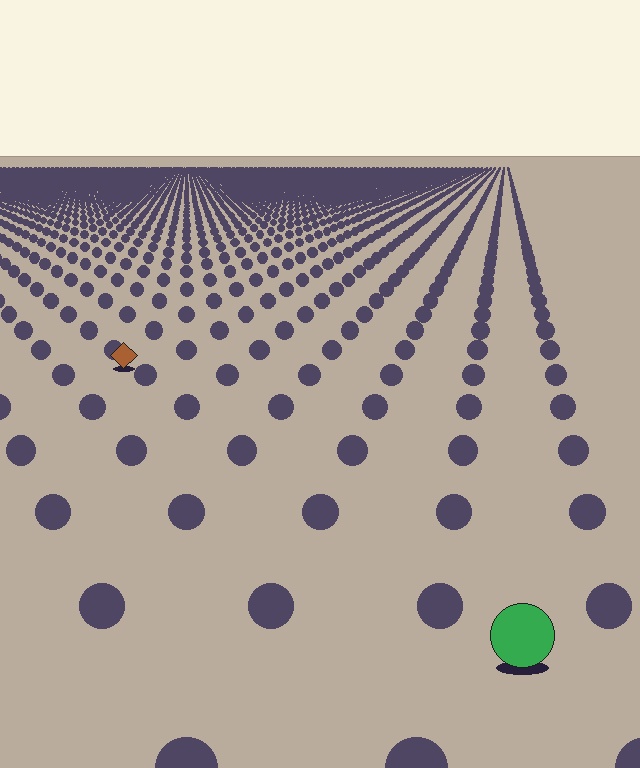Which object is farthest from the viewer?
The brown diamond is farthest from the viewer. It appears smaller and the ground texture around it is denser.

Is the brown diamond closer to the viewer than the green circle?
No. The green circle is closer — you can tell from the texture gradient: the ground texture is coarser near it.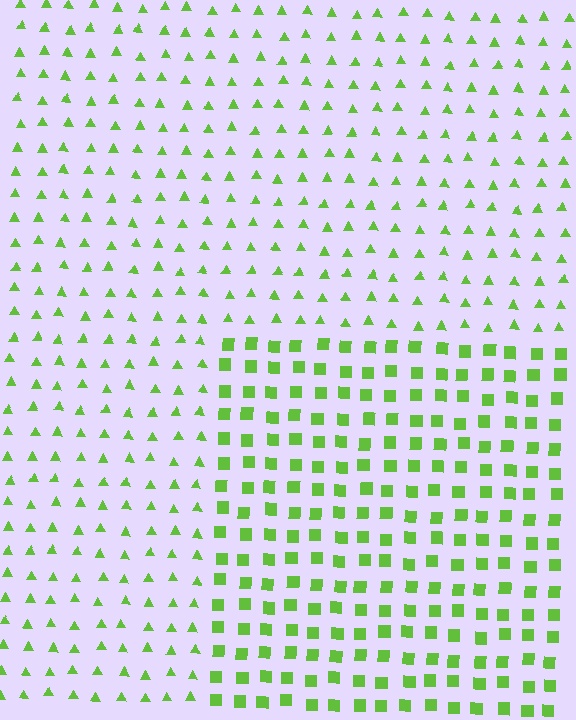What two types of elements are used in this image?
The image uses squares inside the rectangle region and triangles outside it.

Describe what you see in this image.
The image is filled with small lime elements arranged in a uniform grid. A rectangle-shaped region contains squares, while the surrounding area contains triangles. The boundary is defined purely by the change in element shape.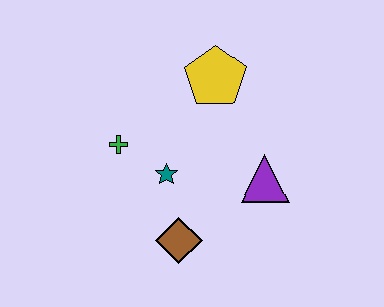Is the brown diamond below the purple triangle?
Yes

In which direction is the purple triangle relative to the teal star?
The purple triangle is to the right of the teal star.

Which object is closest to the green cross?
The teal star is closest to the green cross.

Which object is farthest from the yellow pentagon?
The brown diamond is farthest from the yellow pentagon.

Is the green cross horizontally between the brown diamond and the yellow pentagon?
No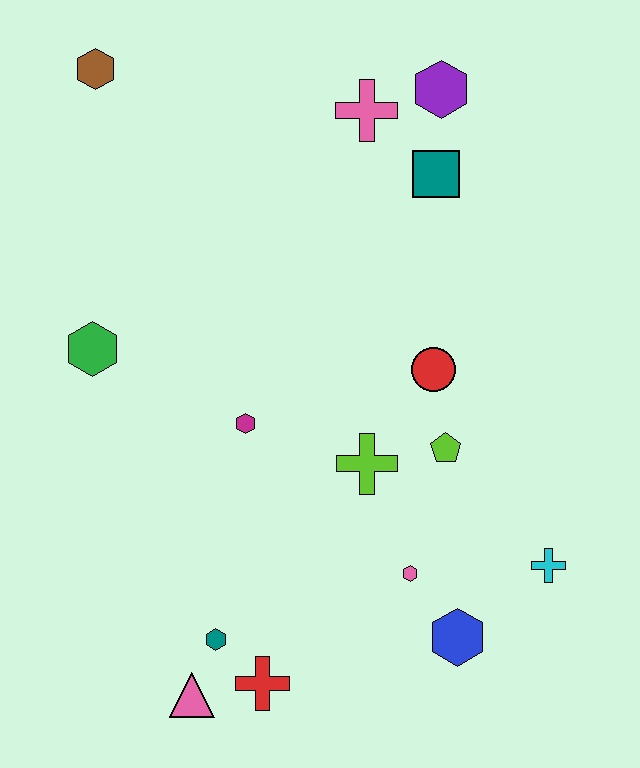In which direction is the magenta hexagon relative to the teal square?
The magenta hexagon is below the teal square.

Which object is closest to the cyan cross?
The blue hexagon is closest to the cyan cross.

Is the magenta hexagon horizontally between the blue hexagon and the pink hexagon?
No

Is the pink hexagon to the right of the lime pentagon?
No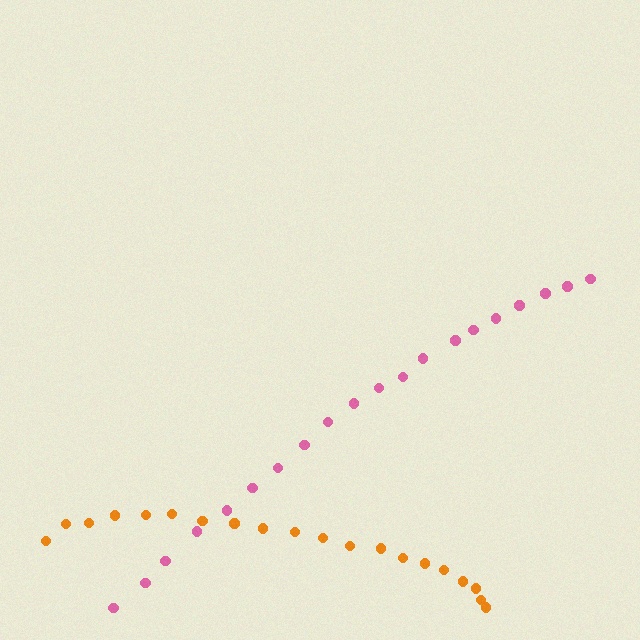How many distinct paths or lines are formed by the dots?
There are 2 distinct paths.